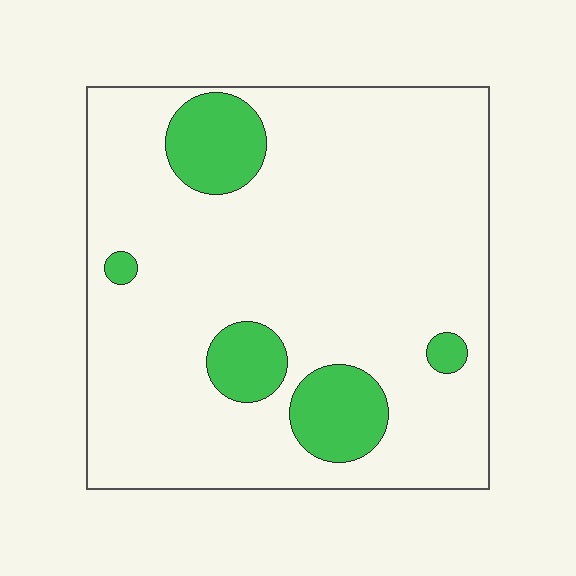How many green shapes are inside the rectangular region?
5.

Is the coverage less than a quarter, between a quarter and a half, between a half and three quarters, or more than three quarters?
Less than a quarter.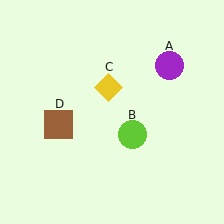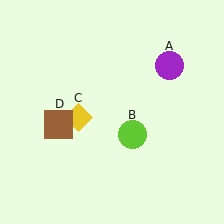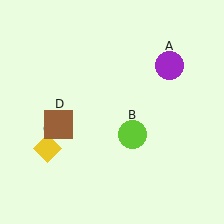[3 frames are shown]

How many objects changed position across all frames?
1 object changed position: yellow diamond (object C).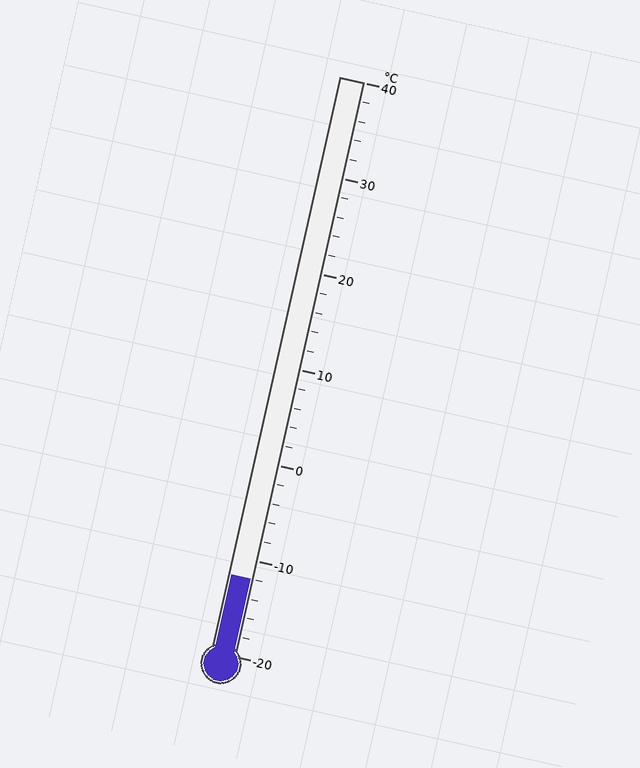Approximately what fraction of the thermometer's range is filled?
The thermometer is filled to approximately 15% of its range.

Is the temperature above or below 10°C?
The temperature is below 10°C.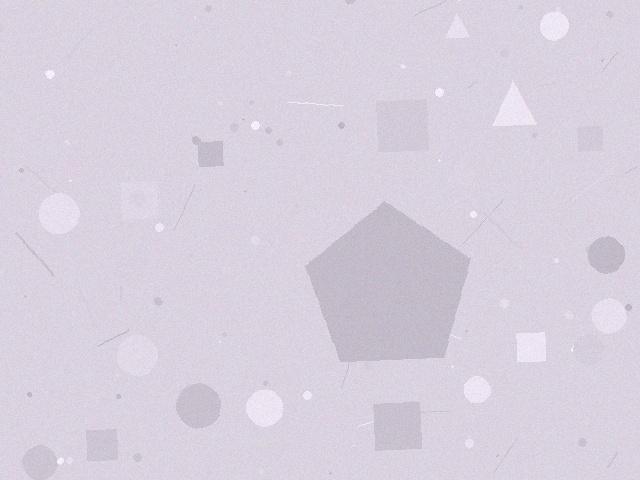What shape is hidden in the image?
A pentagon is hidden in the image.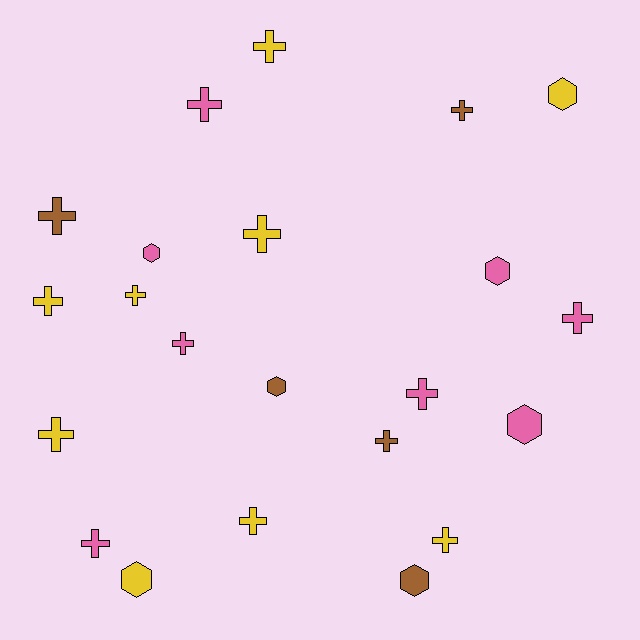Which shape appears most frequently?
Cross, with 15 objects.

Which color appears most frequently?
Yellow, with 9 objects.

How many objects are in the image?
There are 22 objects.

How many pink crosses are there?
There are 5 pink crosses.